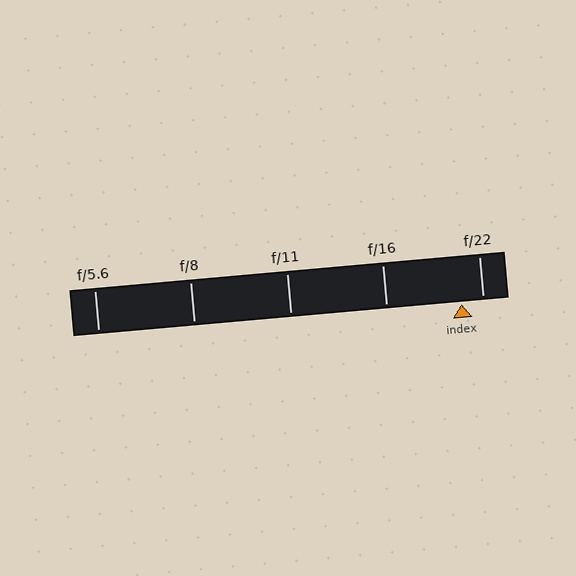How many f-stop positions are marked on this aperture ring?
There are 5 f-stop positions marked.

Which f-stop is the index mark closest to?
The index mark is closest to f/22.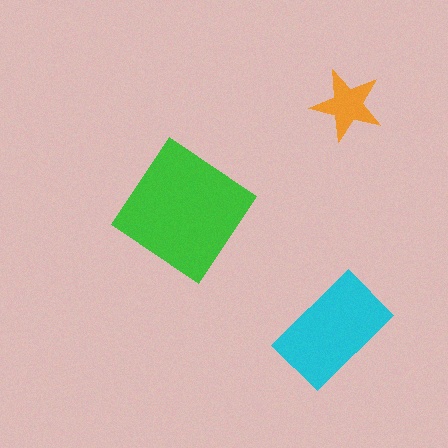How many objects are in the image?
There are 3 objects in the image.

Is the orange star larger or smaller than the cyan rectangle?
Smaller.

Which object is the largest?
The green diamond.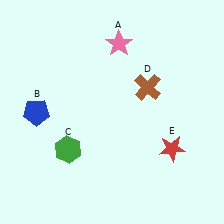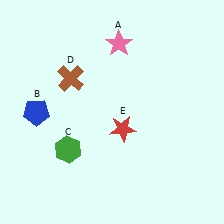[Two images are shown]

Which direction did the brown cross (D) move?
The brown cross (D) moved left.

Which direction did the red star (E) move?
The red star (E) moved left.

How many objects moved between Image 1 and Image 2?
2 objects moved between the two images.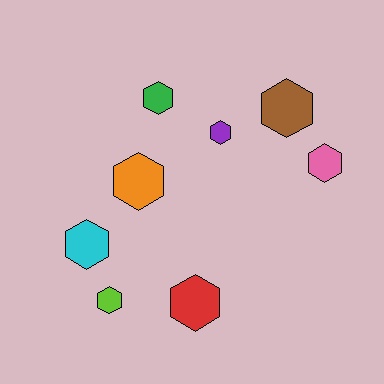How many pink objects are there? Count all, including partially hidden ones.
There is 1 pink object.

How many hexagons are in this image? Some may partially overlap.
There are 8 hexagons.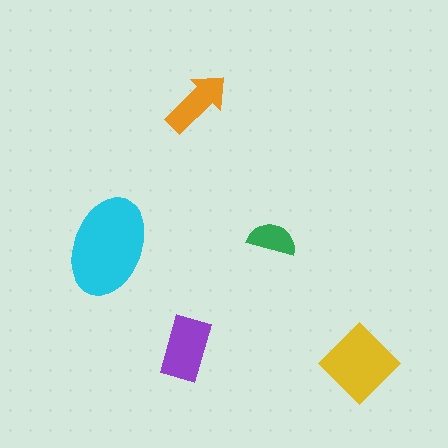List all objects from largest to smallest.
The cyan ellipse, the yellow diamond, the purple rectangle, the orange arrow, the green semicircle.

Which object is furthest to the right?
The yellow diamond is rightmost.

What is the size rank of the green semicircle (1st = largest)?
5th.